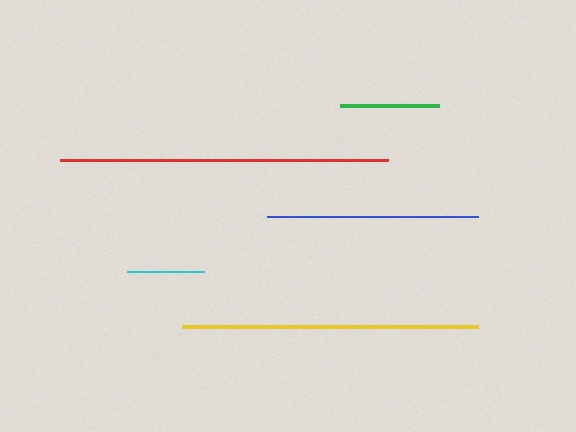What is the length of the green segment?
The green segment is approximately 99 pixels long.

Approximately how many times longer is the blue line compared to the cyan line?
The blue line is approximately 2.7 times the length of the cyan line.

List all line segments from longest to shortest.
From longest to shortest: red, yellow, blue, green, cyan.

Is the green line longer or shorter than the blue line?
The blue line is longer than the green line.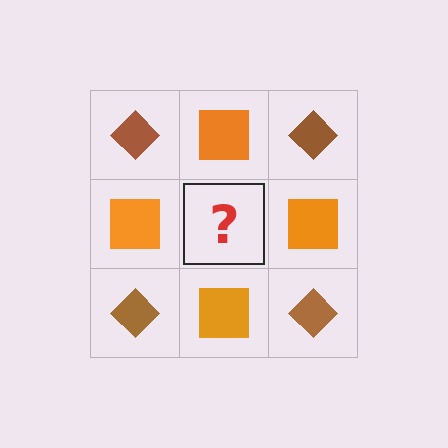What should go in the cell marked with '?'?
The missing cell should contain a brown diamond.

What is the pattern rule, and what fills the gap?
The rule is that it alternates brown diamond and orange square in a checkerboard pattern. The gap should be filled with a brown diamond.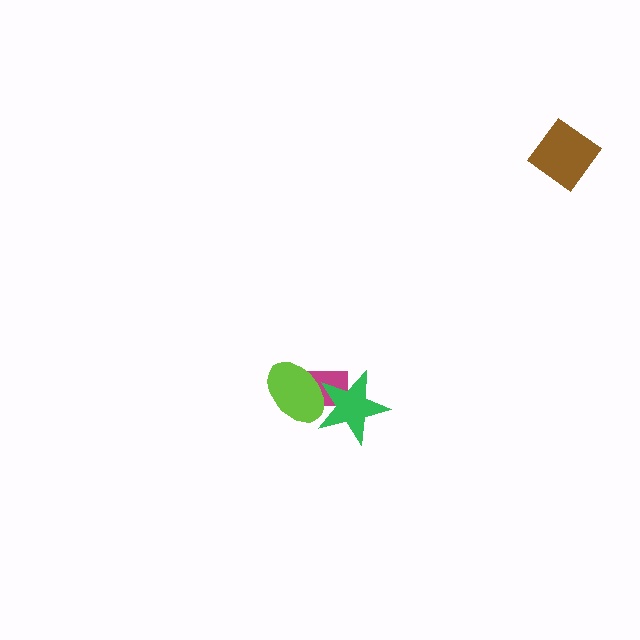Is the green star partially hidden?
Yes, it is partially covered by another shape.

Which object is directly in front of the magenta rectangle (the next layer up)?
The green star is directly in front of the magenta rectangle.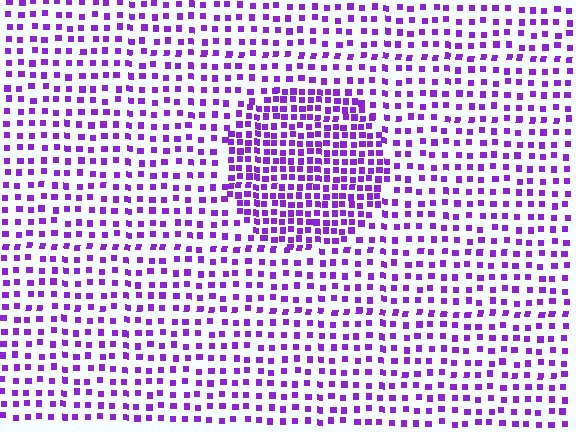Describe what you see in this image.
The image contains small purple elements arranged at two different densities. A circle-shaped region is visible where the elements are more densely packed than the surrounding area.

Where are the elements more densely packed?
The elements are more densely packed inside the circle boundary.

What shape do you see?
I see a circle.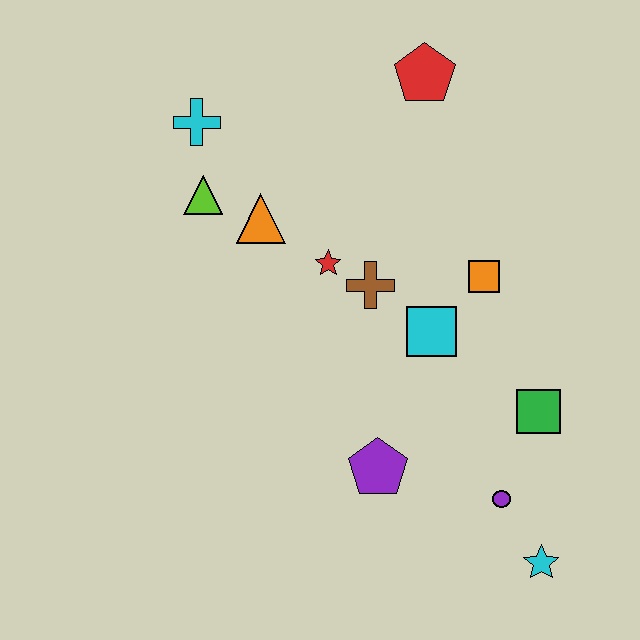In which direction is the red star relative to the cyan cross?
The red star is below the cyan cross.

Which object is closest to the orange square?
The cyan square is closest to the orange square.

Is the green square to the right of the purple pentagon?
Yes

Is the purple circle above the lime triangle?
No